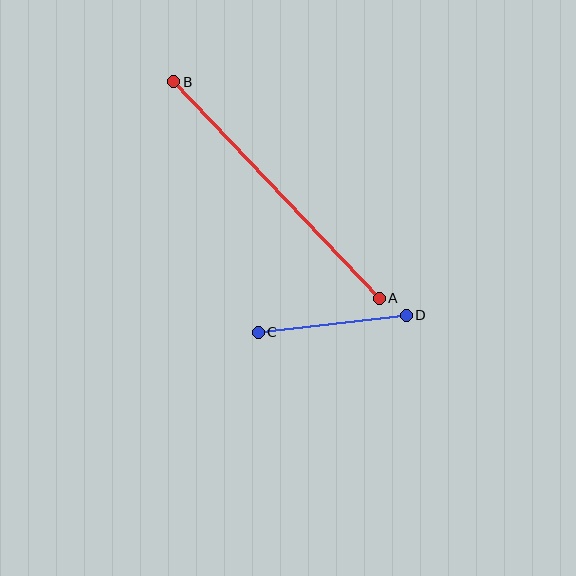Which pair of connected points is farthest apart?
Points A and B are farthest apart.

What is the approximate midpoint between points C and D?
The midpoint is at approximately (332, 324) pixels.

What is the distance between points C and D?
The distance is approximately 149 pixels.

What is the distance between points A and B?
The distance is approximately 298 pixels.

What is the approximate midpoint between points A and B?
The midpoint is at approximately (276, 190) pixels.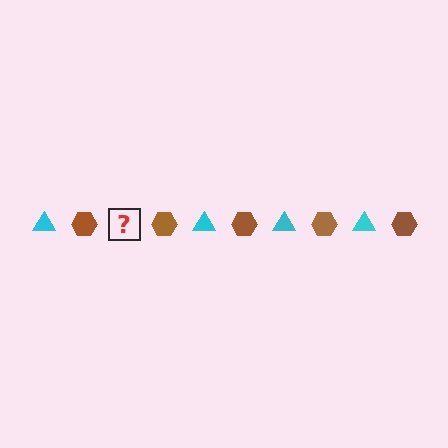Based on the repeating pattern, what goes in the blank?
The blank should be a cyan triangle.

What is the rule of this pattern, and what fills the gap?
The rule is that the pattern alternates between cyan triangle and brown hexagon. The gap should be filled with a cyan triangle.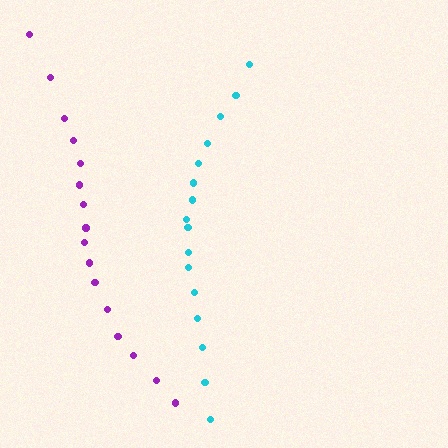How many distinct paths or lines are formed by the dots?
There are 2 distinct paths.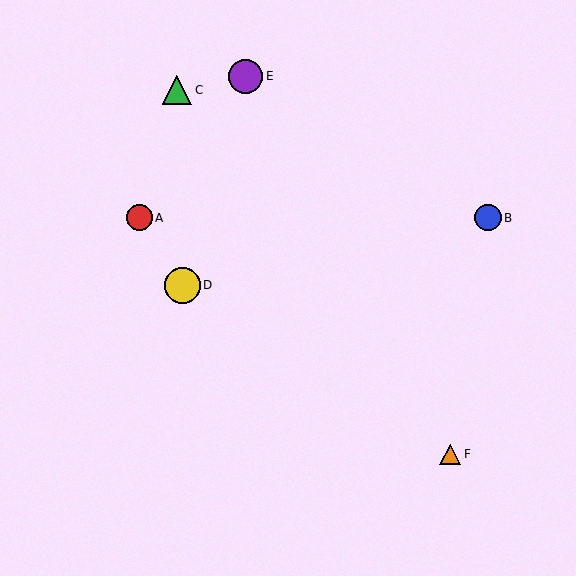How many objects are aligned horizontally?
2 objects (A, B) are aligned horizontally.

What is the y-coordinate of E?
Object E is at y≈76.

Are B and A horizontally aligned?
Yes, both are at y≈218.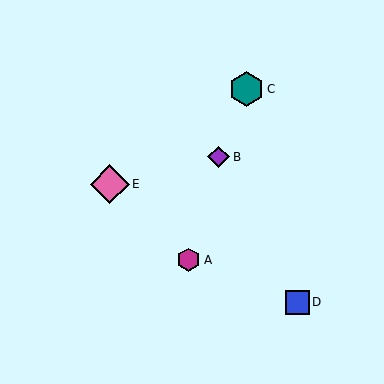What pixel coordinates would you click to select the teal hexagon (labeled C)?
Click at (247, 89) to select the teal hexagon C.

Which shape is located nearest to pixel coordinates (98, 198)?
The pink diamond (labeled E) at (110, 184) is nearest to that location.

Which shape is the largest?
The pink diamond (labeled E) is the largest.